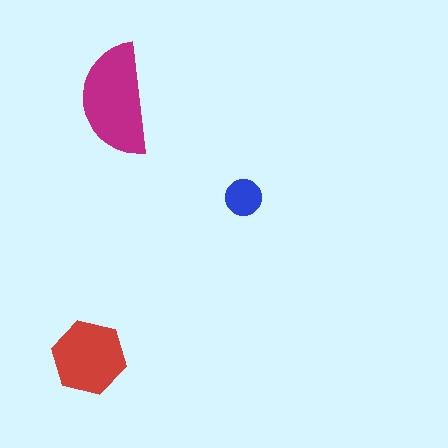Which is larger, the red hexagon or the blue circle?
The red hexagon.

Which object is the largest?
The magenta semicircle.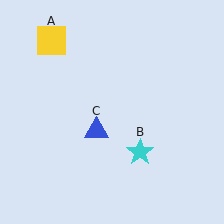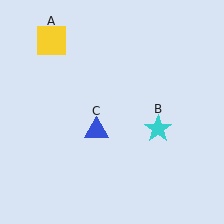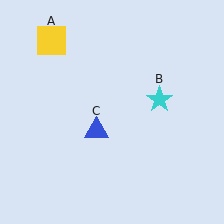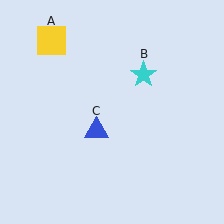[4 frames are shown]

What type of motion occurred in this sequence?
The cyan star (object B) rotated counterclockwise around the center of the scene.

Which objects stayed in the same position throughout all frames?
Yellow square (object A) and blue triangle (object C) remained stationary.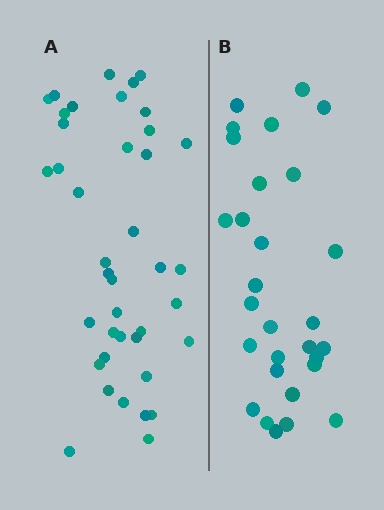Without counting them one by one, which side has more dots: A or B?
Region A (the left region) has more dots.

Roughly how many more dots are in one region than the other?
Region A has roughly 12 or so more dots than region B.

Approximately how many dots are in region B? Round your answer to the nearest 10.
About 30 dots. (The exact count is 29, which rounds to 30.)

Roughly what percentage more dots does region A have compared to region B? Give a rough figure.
About 40% more.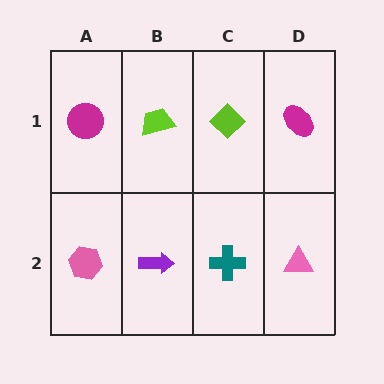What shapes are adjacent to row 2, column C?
A lime diamond (row 1, column C), a purple arrow (row 2, column B), a pink triangle (row 2, column D).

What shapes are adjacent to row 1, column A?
A pink hexagon (row 2, column A), a lime trapezoid (row 1, column B).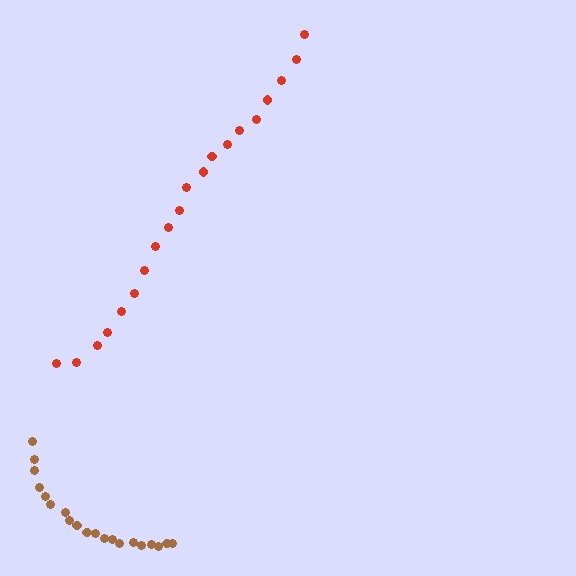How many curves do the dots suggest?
There are 2 distinct paths.